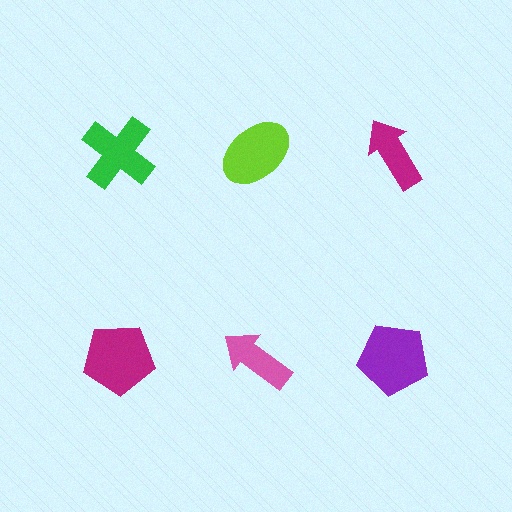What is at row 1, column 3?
A magenta arrow.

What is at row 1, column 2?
A lime ellipse.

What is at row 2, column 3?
A purple pentagon.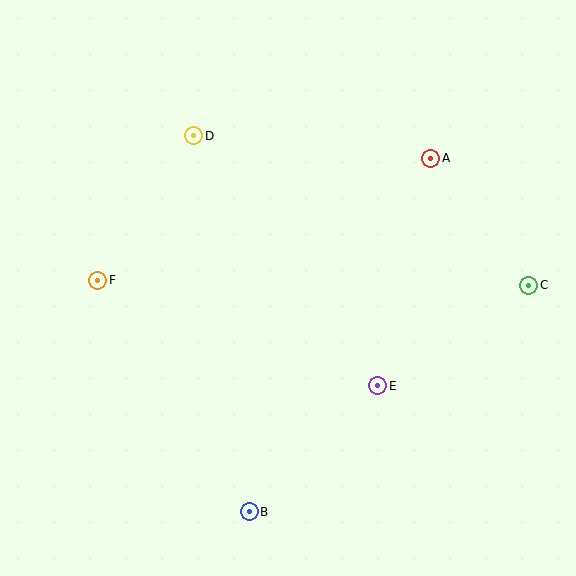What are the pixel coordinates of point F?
Point F is at (98, 280).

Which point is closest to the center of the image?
Point E at (378, 386) is closest to the center.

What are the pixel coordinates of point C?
Point C is at (529, 285).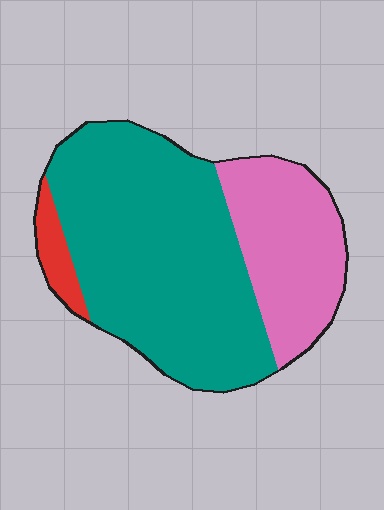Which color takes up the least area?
Red, at roughly 5%.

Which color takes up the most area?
Teal, at roughly 65%.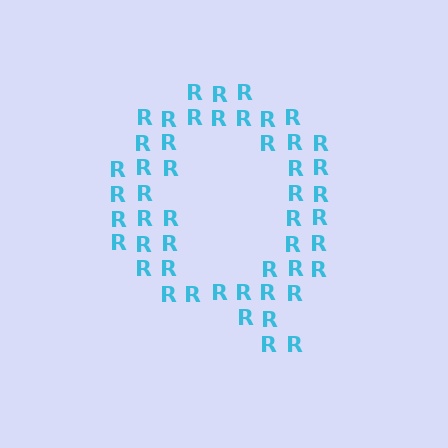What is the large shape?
The large shape is the letter Q.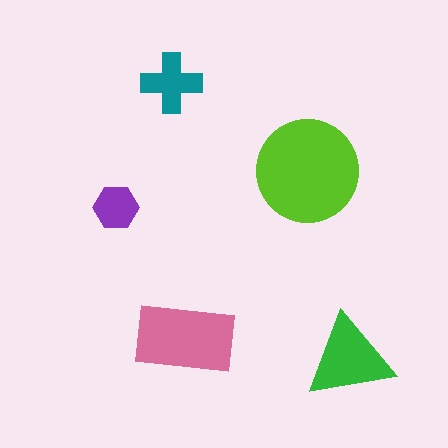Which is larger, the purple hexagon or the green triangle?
The green triangle.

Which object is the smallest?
The purple hexagon.